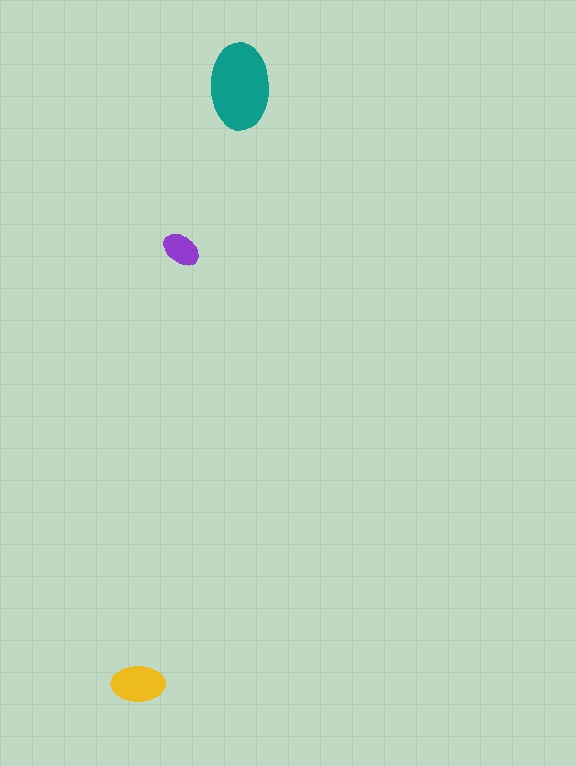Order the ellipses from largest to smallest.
the teal one, the yellow one, the purple one.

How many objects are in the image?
There are 3 objects in the image.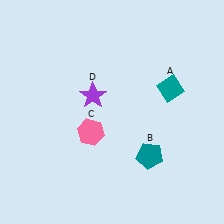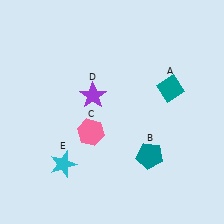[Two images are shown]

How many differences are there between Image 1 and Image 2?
There is 1 difference between the two images.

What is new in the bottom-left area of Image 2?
A cyan star (E) was added in the bottom-left area of Image 2.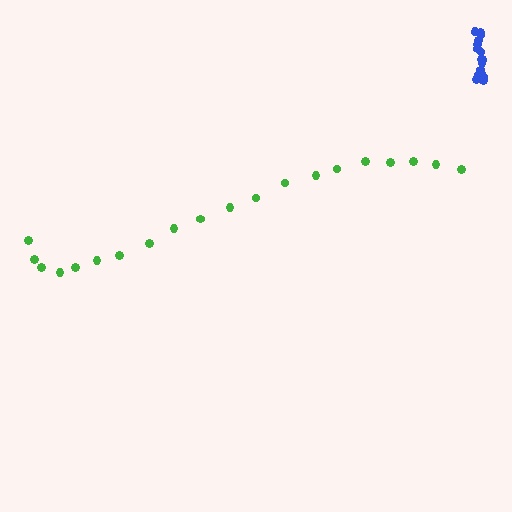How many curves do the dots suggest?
There are 2 distinct paths.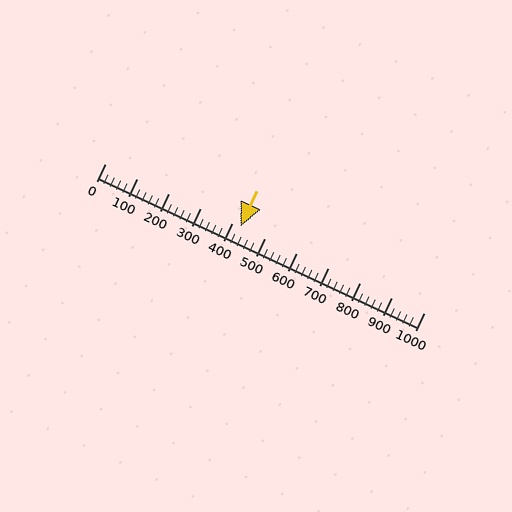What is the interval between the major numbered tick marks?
The major tick marks are spaced 100 units apart.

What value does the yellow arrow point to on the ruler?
The yellow arrow points to approximately 425.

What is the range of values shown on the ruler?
The ruler shows values from 0 to 1000.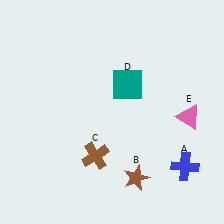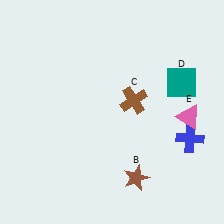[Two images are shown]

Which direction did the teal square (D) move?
The teal square (D) moved right.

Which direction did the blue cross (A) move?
The blue cross (A) moved up.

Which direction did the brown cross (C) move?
The brown cross (C) moved up.